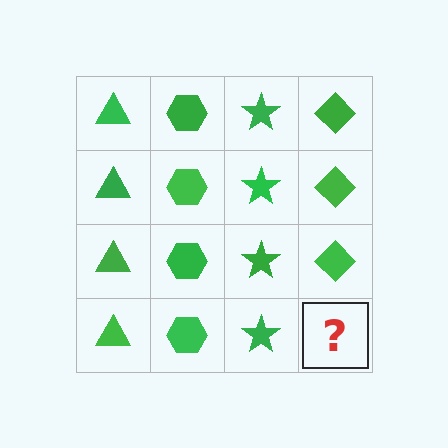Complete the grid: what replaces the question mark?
The question mark should be replaced with a green diamond.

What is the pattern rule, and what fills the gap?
The rule is that each column has a consistent shape. The gap should be filled with a green diamond.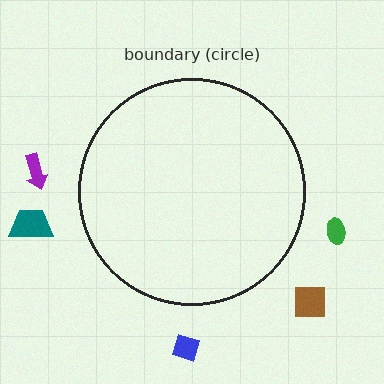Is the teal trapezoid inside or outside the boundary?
Outside.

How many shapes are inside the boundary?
0 inside, 5 outside.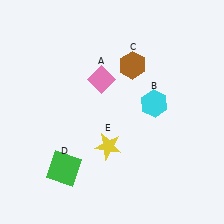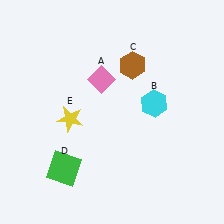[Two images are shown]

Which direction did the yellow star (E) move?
The yellow star (E) moved left.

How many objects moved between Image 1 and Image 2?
1 object moved between the two images.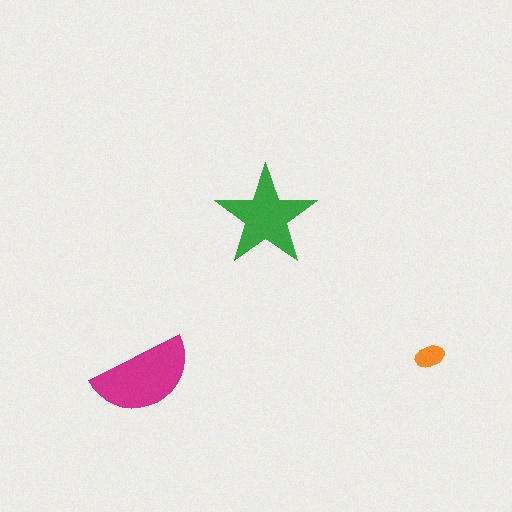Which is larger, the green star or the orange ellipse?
The green star.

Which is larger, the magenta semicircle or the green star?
The magenta semicircle.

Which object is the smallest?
The orange ellipse.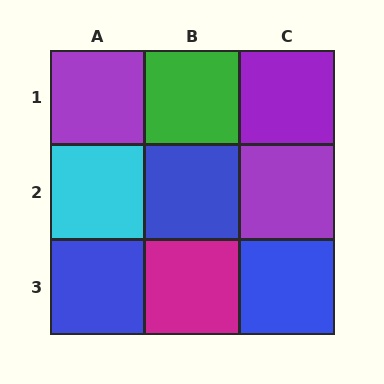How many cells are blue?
3 cells are blue.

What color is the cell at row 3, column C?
Blue.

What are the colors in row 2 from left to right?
Cyan, blue, purple.